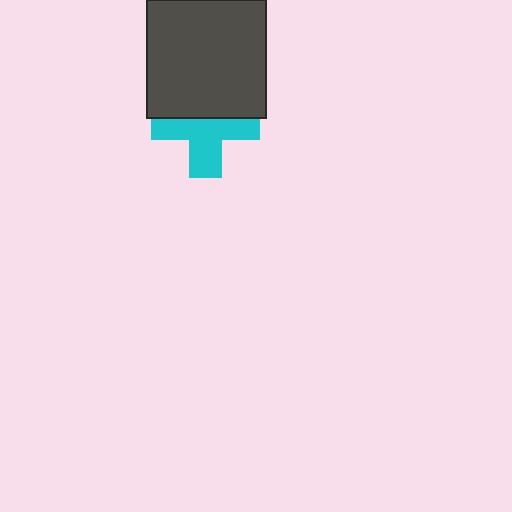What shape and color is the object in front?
The object in front is a dark gray square.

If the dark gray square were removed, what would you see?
You would see the complete cyan cross.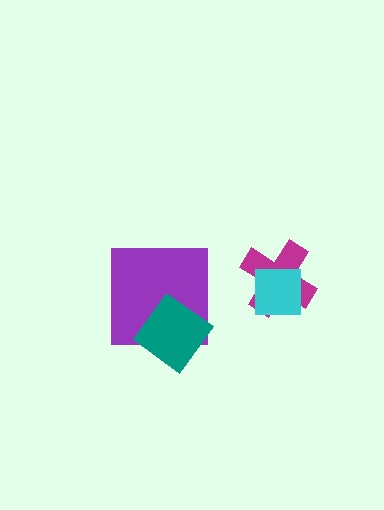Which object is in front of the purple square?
The teal diamond is in front of the purple square.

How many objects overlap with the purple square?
1 object overlaps with the purple square.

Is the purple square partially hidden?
Yes, it is partially covered by another shape.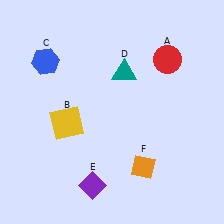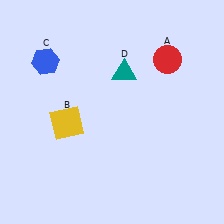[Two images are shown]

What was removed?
The purple diamond (E), the orange diamond (F) were removed in Image 2.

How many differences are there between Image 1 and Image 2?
There are 2 differences between the two images.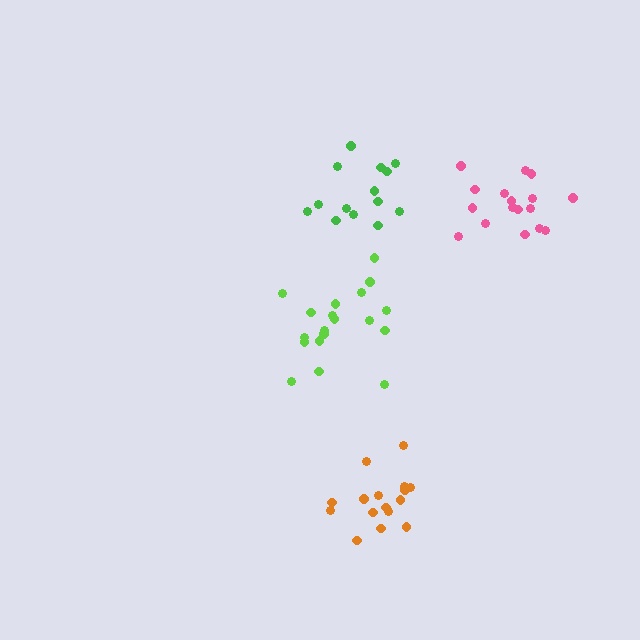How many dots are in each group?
Group 1: 16 dots, Group 2: 17 dots, Group 3: 14 dots, Group 4: 19 dots (66 total).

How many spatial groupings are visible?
There are 4 spatial groupings.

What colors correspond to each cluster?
The clusters are colored: orange, pink, green, lime.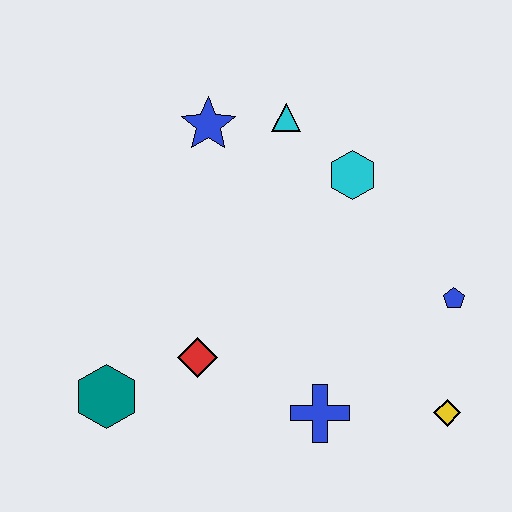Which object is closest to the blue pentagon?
The yellow diamond is closest to the blue pentagon.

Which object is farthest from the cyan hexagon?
The teal hexagon is farthest from the cyan hexagon.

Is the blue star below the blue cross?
No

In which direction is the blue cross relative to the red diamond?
The blue cross is to the right of the red diamond.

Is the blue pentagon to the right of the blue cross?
Yes